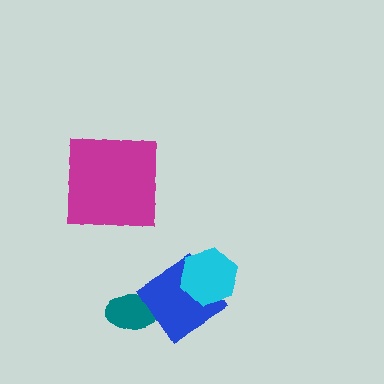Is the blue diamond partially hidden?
Yes, it is partially covered by another shape.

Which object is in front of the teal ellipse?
The blue diamond is in front of the teal ellipse.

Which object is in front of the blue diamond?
The cyan hexagon is in front of the blue diamond.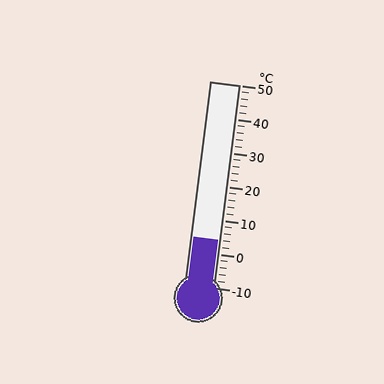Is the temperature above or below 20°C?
The temperature is below 20°C.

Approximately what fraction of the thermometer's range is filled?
The thermometer is filled to approximately 25% of its range.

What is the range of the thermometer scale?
The thermometer scale ranges from -10°C to 50°C.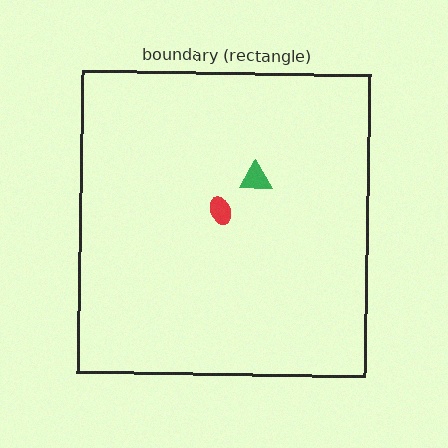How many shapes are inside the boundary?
2 inside, 0 outside.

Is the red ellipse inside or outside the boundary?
Inside.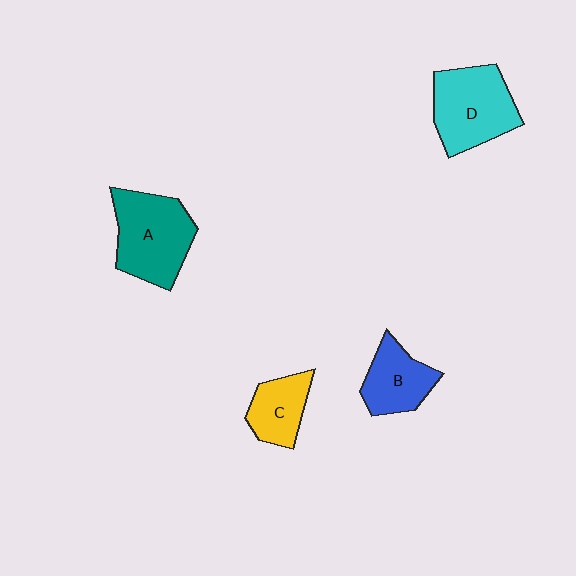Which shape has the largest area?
Shape A (teal).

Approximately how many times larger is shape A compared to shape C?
Approximately 1.8 times.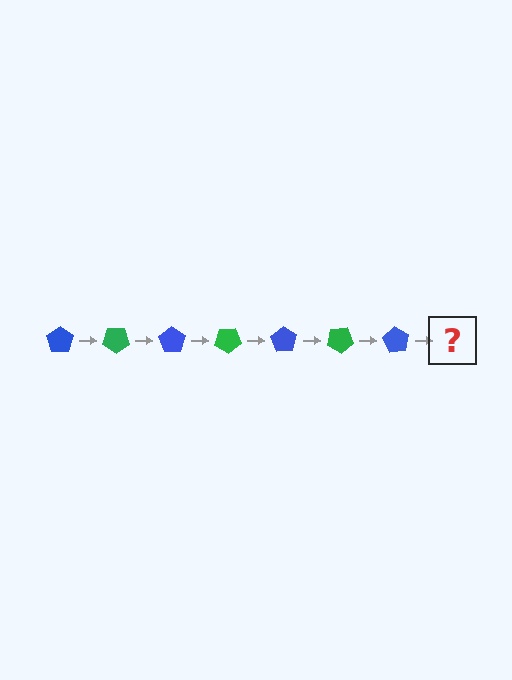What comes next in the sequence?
The next element should be a green pentagon, rotated 245 degrees from the start.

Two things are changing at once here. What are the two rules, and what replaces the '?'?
The two rules are that it rotates 35 degrees each step and the color cycles through blue and green. The '?' should be a green pentagon, rotated 245 degrees from the start.